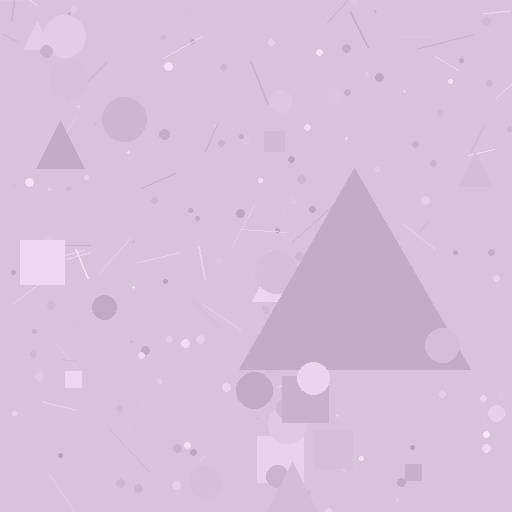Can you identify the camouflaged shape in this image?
The camouflaged shape is a triangle.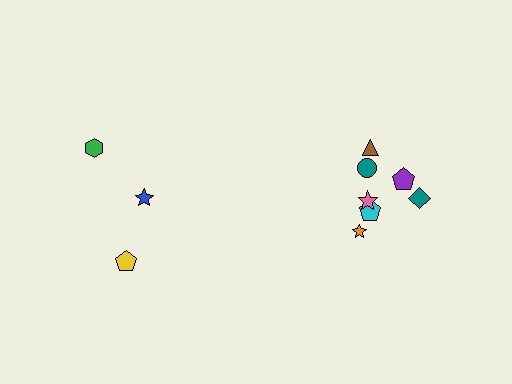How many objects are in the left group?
There are 3 objects.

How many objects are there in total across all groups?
There are 10 objects.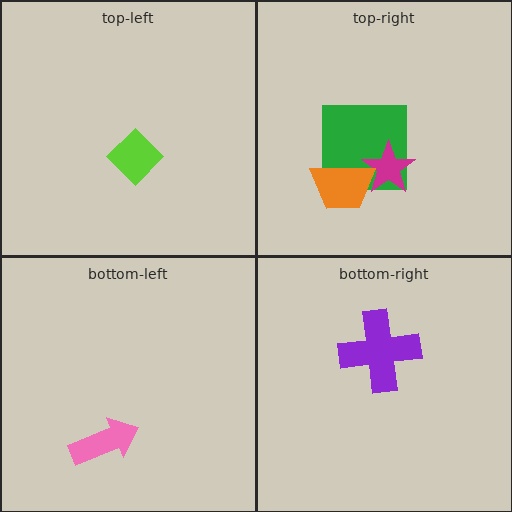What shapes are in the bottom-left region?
The pink arrow.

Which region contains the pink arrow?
The bottom-left region.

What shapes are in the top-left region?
The lime diamond.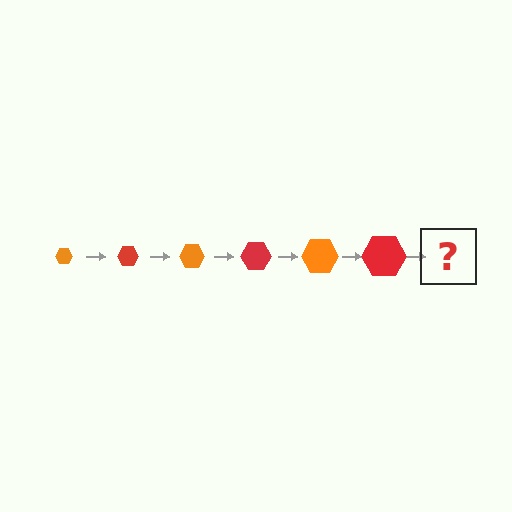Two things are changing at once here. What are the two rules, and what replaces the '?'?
The two rules are that the hexagon grows larger each step and the color cycles through orange and red. The '?' should be an orange hexagon, larger than the previous one.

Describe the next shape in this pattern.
It should be an orange hexagon, larger than the previous one.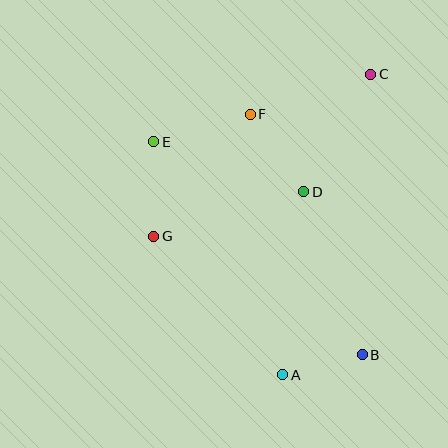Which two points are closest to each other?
Points A and B are closest to each other.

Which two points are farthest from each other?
Points A and C are farthest from each other.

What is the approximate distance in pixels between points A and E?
The distance between A and E is approximately 266 pixels.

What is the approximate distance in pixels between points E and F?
The distance between E and F is approximately 100 pixels.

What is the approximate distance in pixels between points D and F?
The distance between D and F is approximately 94 pixels.